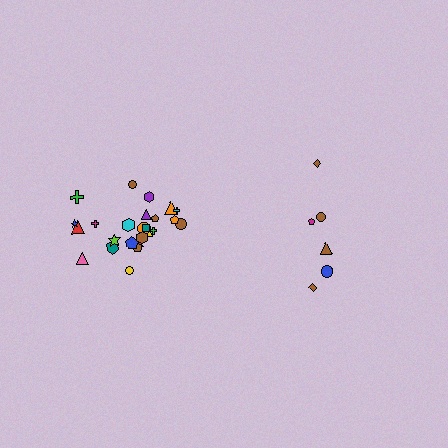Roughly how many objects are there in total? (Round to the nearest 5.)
Roughly 30 objects in total.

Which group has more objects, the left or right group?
The left group.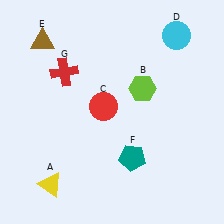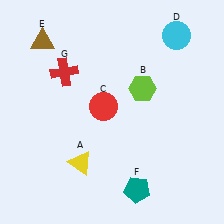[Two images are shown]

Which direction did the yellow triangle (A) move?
The yellow triangle (A) moved right.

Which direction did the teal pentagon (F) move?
The teal pentagon (F) moved down.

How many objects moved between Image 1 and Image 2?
2 objects moved between the two images.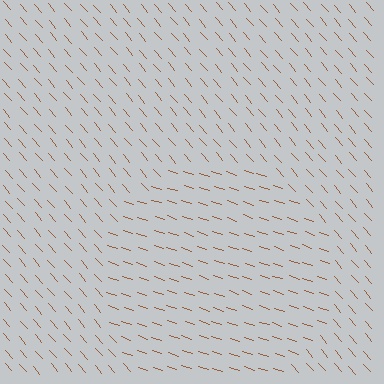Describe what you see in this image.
The image is filled with small brown line segments. A circle region in the image has lines oriented differently from the surrounding lines, creating a visible texture boundary.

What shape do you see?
I see a circle.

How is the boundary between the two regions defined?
The boundary is defined purely by a change in line orientation (approximately 30 degrees difference). All lines are the same color and thickness.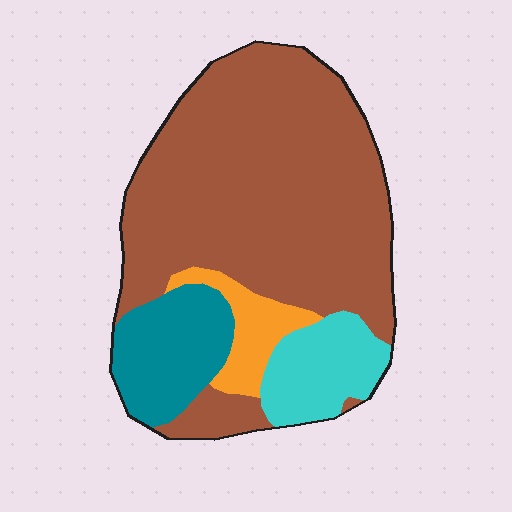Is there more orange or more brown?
Brown.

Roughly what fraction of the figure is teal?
Teal covers 14% of the figure.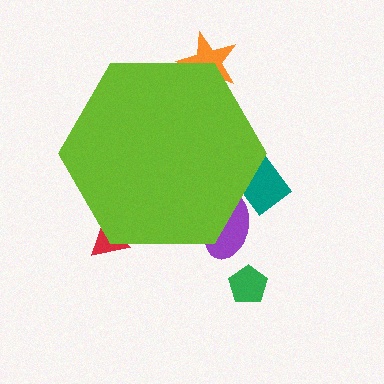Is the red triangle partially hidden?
Yes, the red triangle is partially hidden behind the lime hexagon.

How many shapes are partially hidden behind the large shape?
4 shapes are partially hidden.